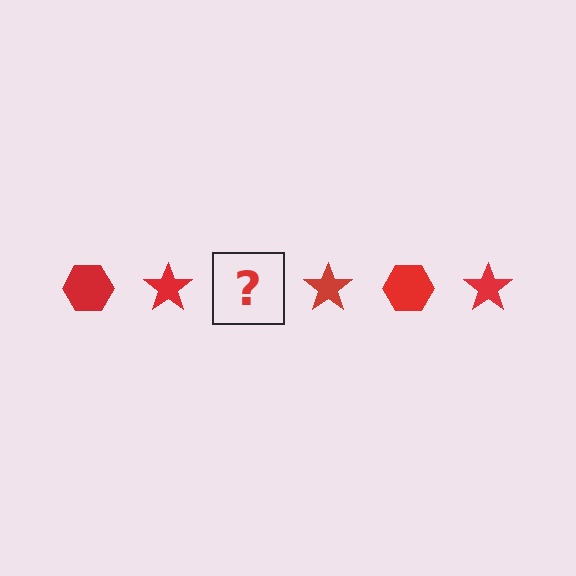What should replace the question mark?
The question mark should be replaced with a red hexagon.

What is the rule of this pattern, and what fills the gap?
The rule is that the pattern cycles through hexagon, star shapes in red. The gap should be filled with a red hexagon.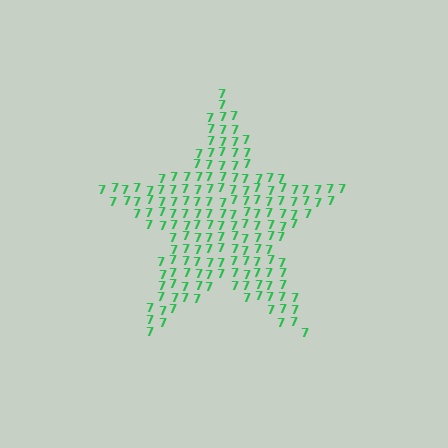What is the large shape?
The large shape is a star.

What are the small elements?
The small elements are digit 7's.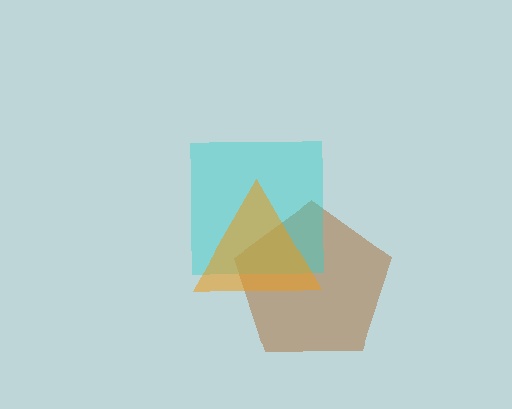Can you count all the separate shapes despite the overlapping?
Yes, there are 3 separate shapes.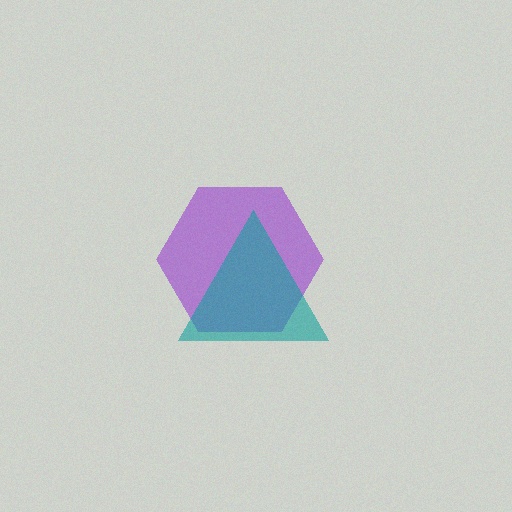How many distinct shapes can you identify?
There are 2 distinct shapes: a purple hexagon, a teal triangle.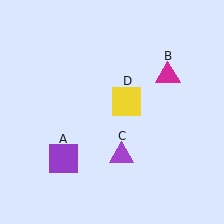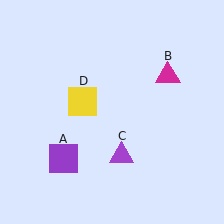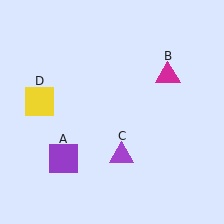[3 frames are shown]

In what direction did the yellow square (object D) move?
The yellow square (object D) moved left.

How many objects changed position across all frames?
1 object changed position: yellow square (object D).